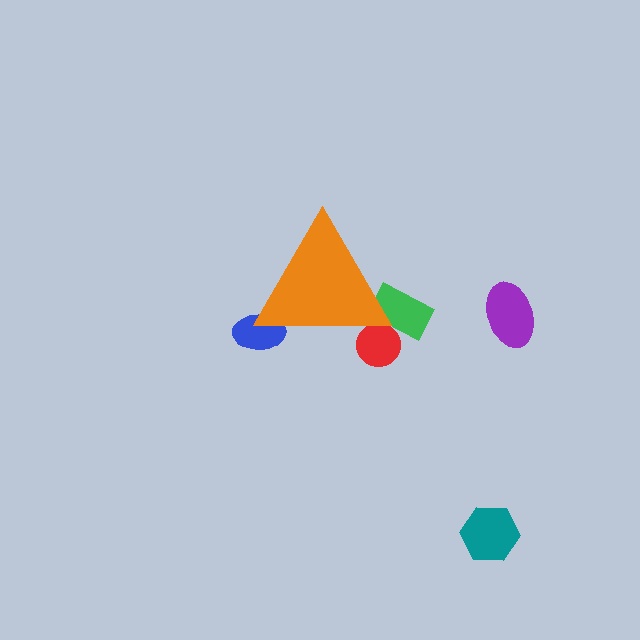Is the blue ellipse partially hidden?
Yes, the blue ellipse is partially hidden behind the orange triangle.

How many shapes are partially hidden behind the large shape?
3 shapes are partially hidden.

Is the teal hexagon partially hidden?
No, the teal hexagon is fully visible.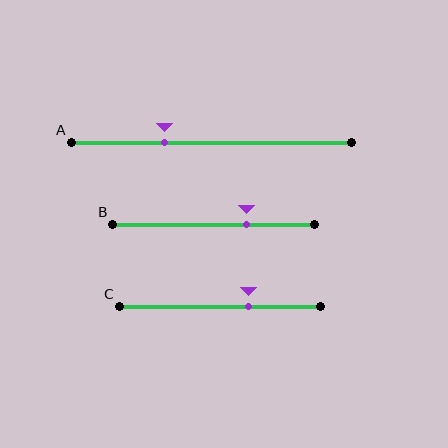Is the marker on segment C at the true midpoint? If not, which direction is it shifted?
No, the marker on segment C is shifted to the right by about 14% of the segment length.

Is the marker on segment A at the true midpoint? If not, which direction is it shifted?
No, the marker on segment A is shifted to the left by about 17% of the segment length.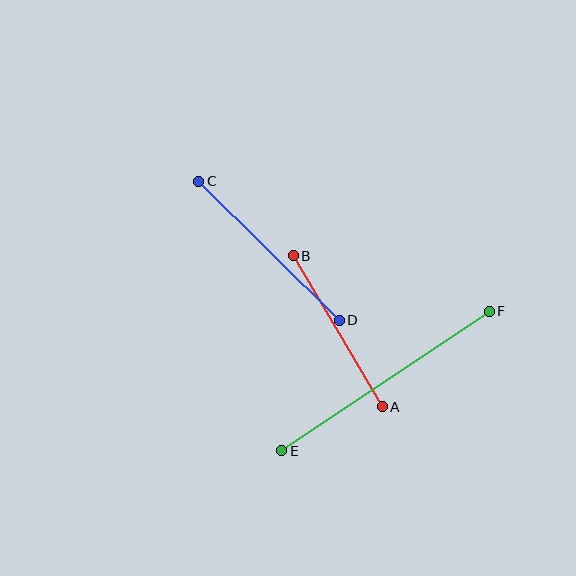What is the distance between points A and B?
The distance is approximately 175 pixels.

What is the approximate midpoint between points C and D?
The midpoint is at approximately (269, 251) pixels.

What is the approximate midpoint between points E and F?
The midpoint is at approximately (386, 381) pixels.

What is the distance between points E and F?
The distance is approximately 250 pixels.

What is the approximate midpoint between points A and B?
The midpoint is at approximately (338, 331) pixels.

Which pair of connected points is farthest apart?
Points E and F are farthest apart.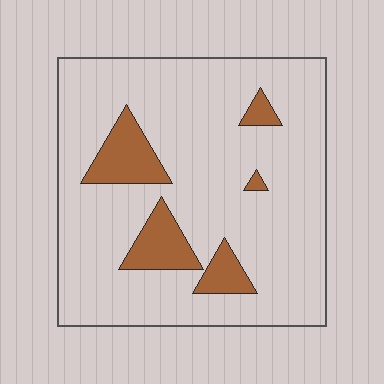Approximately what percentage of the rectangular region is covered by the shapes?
Approximately 15%.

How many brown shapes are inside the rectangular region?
5.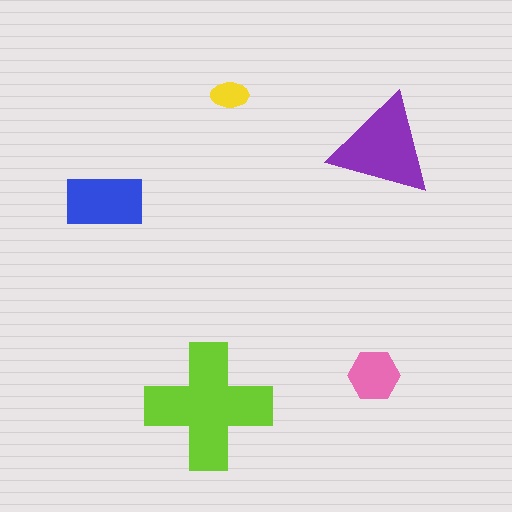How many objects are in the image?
There are 5 objects in the image.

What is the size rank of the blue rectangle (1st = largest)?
3rd.